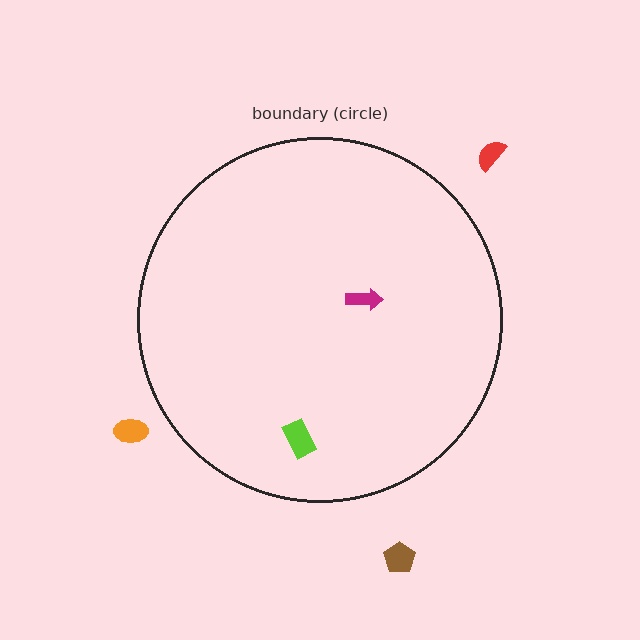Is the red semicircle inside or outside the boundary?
Outside.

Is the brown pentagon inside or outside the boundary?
Outside.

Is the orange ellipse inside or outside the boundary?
Outside.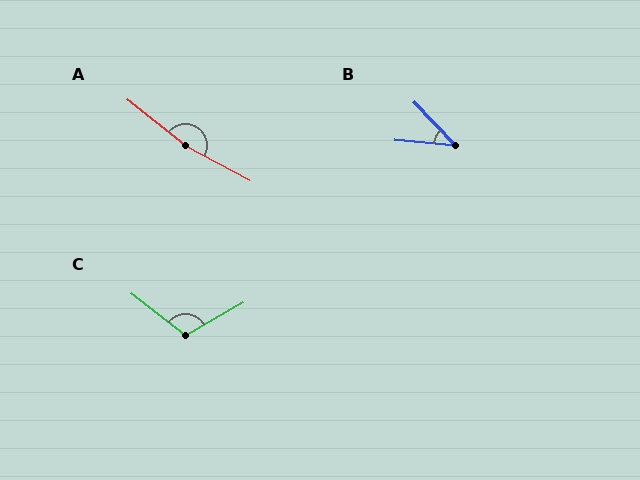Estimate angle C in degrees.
Approximately 113 degrees.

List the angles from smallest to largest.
B (41°), C (113°), A (170°).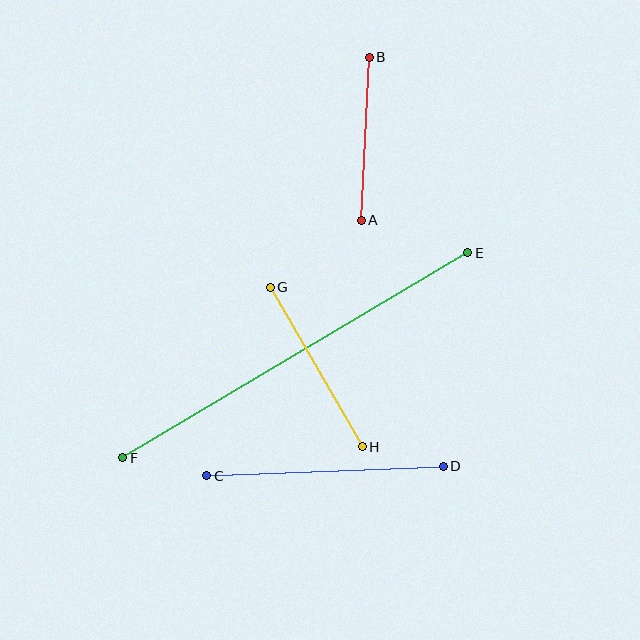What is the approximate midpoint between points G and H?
The midpoint is at approximately (316, 367) pixels.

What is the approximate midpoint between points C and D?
The midpoint is at approximately (325, 471) pixels.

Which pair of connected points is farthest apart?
Points E and F are farthest apart.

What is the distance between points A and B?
The distance is approximately 163 pixels.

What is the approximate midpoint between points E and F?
The midpoint is at approximately (295, 355) pixels.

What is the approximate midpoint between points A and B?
The midpoint is at approximately (365, 139) pixels.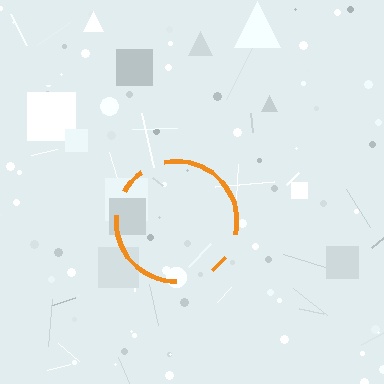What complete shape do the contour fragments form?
The contour fragments form a circle.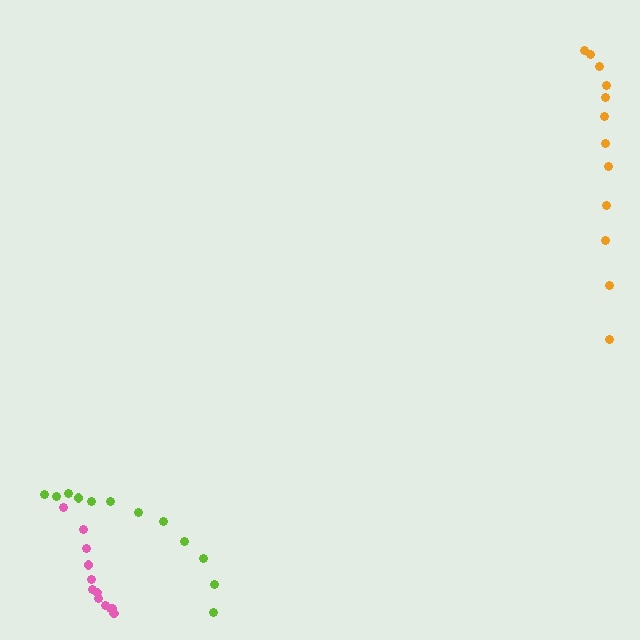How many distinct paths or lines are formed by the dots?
There are 3 distinct paths.